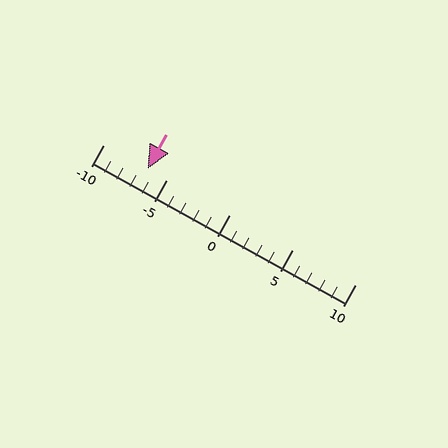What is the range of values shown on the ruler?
The ruler shows values from -10 to 10.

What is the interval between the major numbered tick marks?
The major tick marks are spaced 5 units apart.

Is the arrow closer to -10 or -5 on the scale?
The arrow is closer to -5.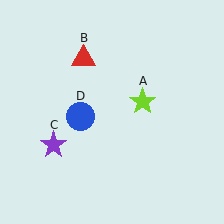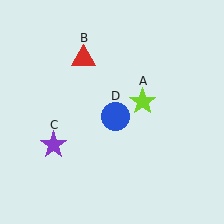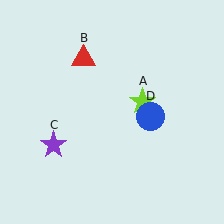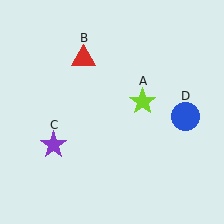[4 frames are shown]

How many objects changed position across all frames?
1 object changed position: blue circle (object D).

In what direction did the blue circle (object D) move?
The blue circle (object D) moved right.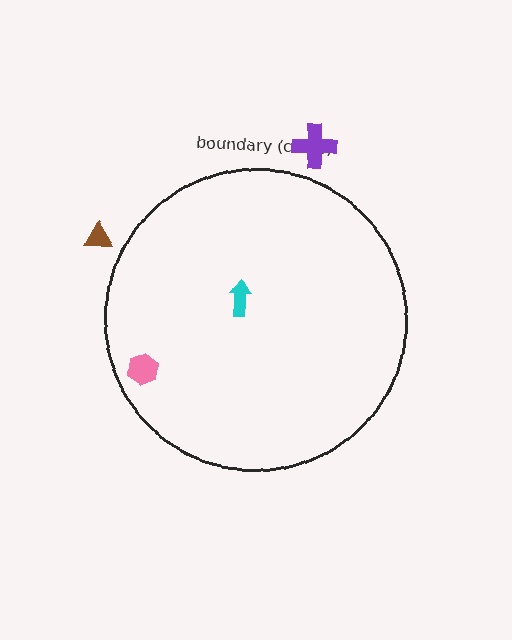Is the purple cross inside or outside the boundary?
Outside.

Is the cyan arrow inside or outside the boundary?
Inside.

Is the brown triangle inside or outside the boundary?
Outside.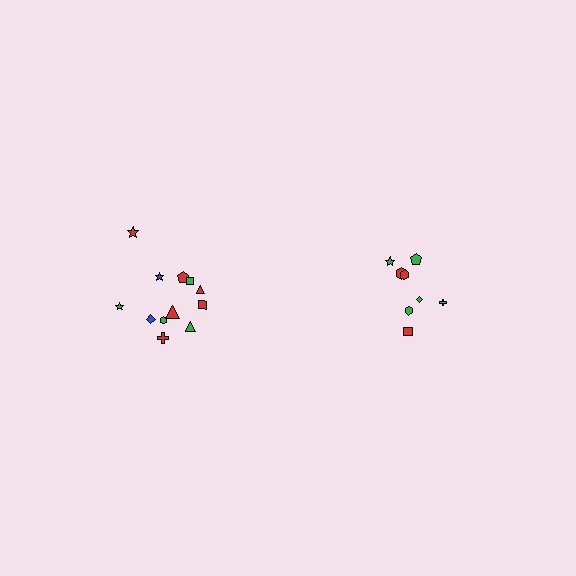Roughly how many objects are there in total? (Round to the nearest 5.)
Roughly 20 objects in total.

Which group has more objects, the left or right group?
The left group.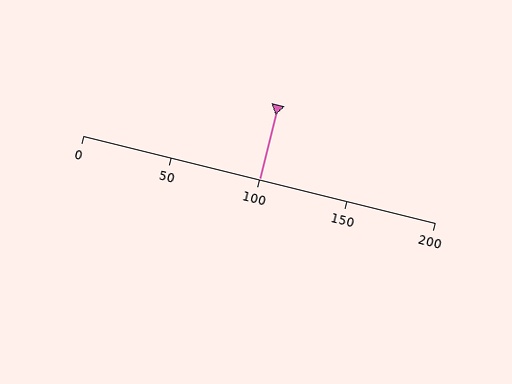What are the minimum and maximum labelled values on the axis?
The axis runs from 0 to 200.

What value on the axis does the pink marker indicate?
The marker indicates approximately 100.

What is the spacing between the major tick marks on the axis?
The major ticks are spaced 50 apart.